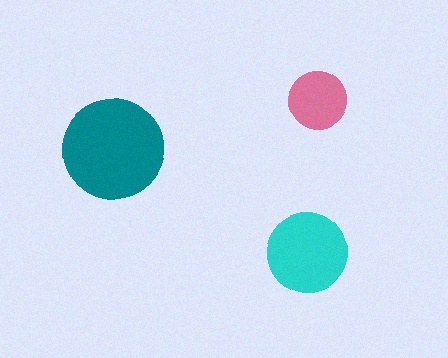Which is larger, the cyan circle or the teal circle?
The teal one.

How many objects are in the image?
There are 3 objects in the image.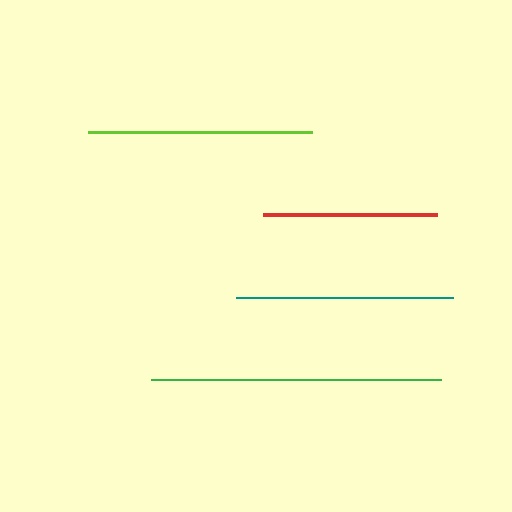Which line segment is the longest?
The green line is the longest at approximately 290 pixels.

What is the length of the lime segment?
The lime segment is approximately 223 pixels long.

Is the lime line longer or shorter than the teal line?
The lime line is longer than the teal line.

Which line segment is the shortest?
The red line is the shortest at approximately 174 pixels.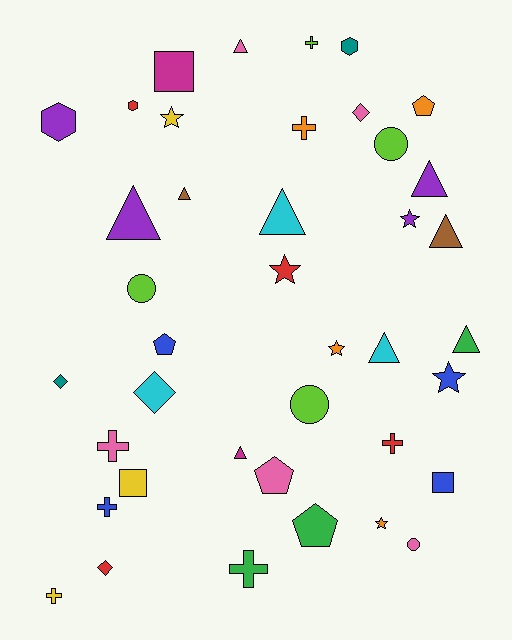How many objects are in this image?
There are 40 objects.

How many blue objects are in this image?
There are 4 blue objects.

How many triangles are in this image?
There are 9 triangles.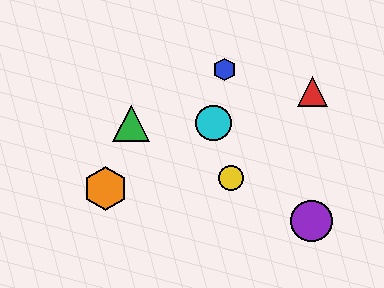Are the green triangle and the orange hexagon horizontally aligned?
No, the green triangle is at y≈123 and the orange hexagon is at y≈189.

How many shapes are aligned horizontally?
2 shapes (the green triangle, the cyan circle) are aligned horizontally.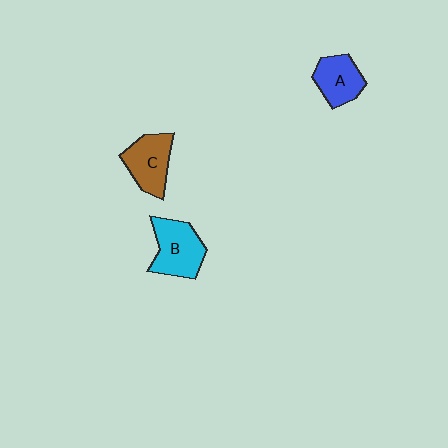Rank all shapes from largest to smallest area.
From largest to smallest: B (cyan), C (brown), A (blue).